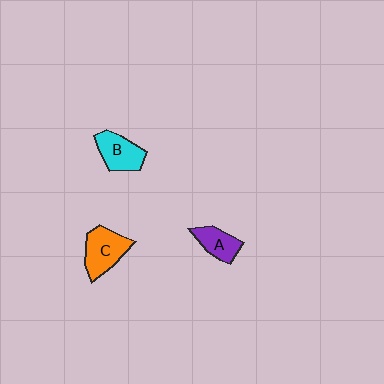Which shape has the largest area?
Shape C (orange).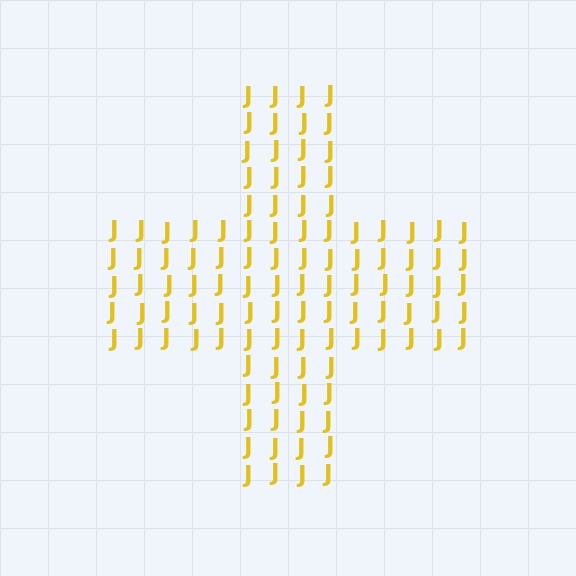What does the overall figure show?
The overall figure shows a cross.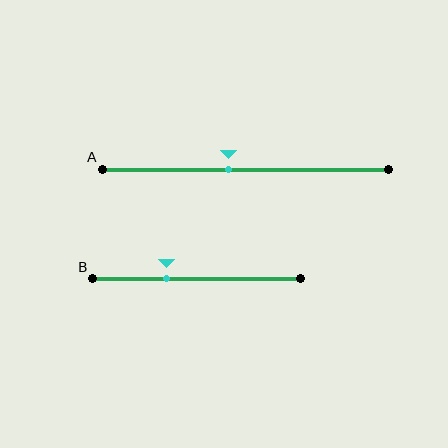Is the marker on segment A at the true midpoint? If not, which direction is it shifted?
No, the marker on segment A is shifted to the left by about 6% of the segment length.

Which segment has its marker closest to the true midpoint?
Segment A has its marker closest to the true midpoint.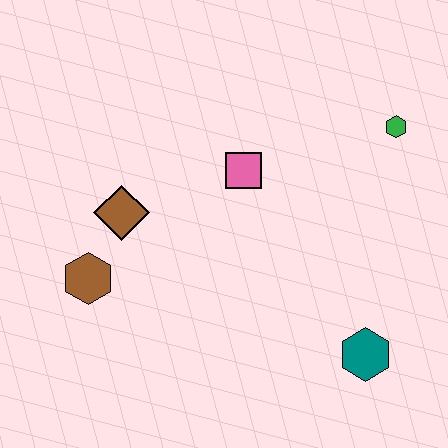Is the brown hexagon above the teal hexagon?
Yes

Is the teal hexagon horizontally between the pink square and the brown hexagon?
No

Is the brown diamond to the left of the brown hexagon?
No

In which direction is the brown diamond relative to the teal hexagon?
The brown diamond is to the left of the teal hexagon.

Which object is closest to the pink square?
The brown diamond is closest to the pink square.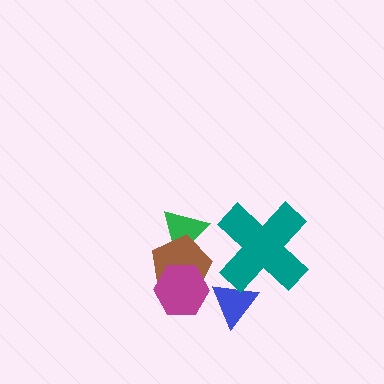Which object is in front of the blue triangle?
The teal cross is in front of the blue triangle.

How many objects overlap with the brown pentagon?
2 objects overlap with the brown pentagon.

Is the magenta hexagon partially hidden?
No, no other shape covers it.